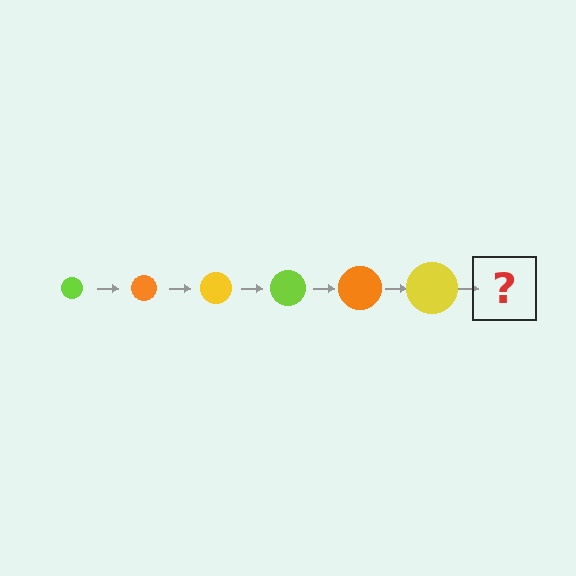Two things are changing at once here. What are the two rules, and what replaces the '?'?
The two rules are that the circle grows larger each step and the color cycles through lime, orange, and yellow. The '?' should be a lime circle, larger than the previous one.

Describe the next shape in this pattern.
It should be a lime circle, larger than the previous one.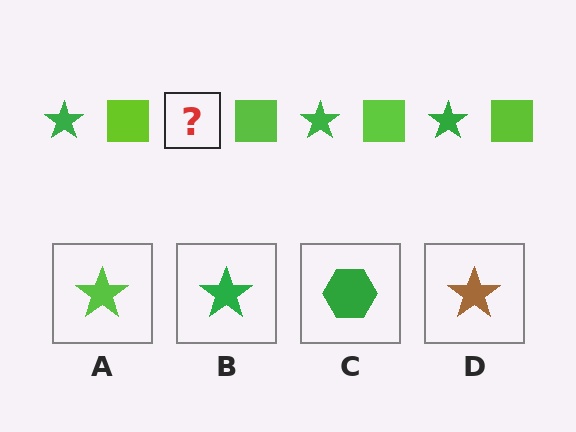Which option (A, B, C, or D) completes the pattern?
B.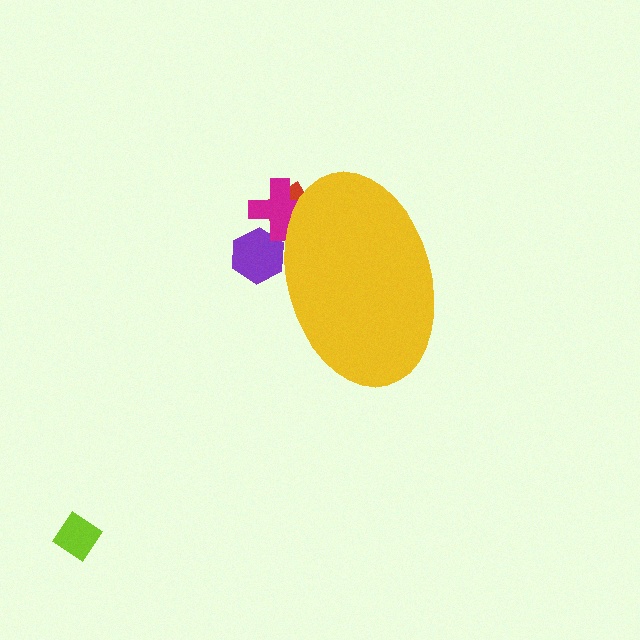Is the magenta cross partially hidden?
Yes, the magenta cross is partially hidden behind the yellow ellipse.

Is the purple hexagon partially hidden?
Yes, the purple hexagon is partially hidden behind the yellow ellipse.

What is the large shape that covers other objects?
A yellow ellipse.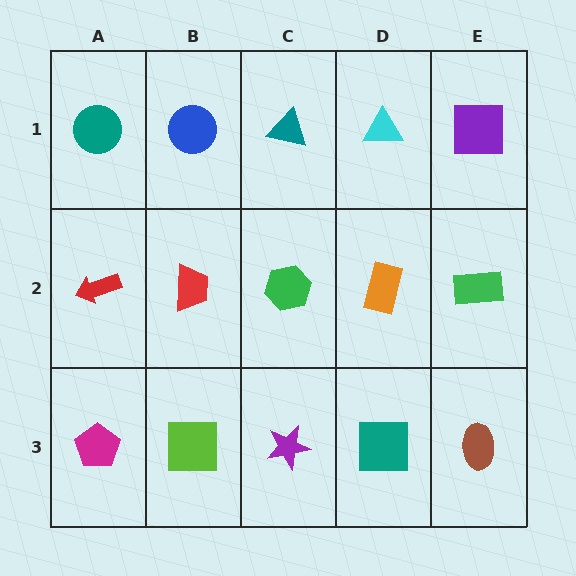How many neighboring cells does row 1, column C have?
3.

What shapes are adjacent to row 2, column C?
A teal triangle (row 1, column C), a purple star (row 3, column C), a red trapezoid (row 2, column B), an orange rectangle (row 2, column D).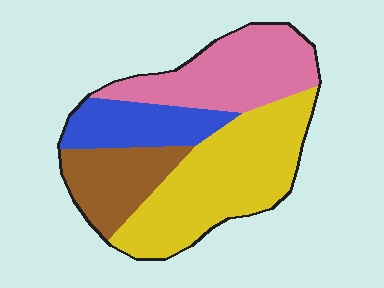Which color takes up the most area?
Yellow, at roughly 40%.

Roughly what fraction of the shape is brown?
Brown covers around 15% of the shape.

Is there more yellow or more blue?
Yellow.